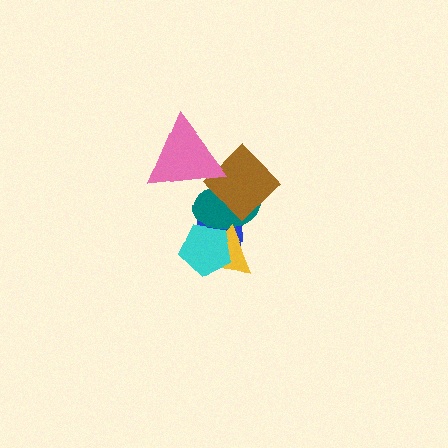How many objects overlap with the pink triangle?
2 objects overlap with the pink triangle.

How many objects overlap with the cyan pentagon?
3 objects overlap with the cyan pentagon.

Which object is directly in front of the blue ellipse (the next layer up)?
The teal ellipse is directly in front of the blue ellipse.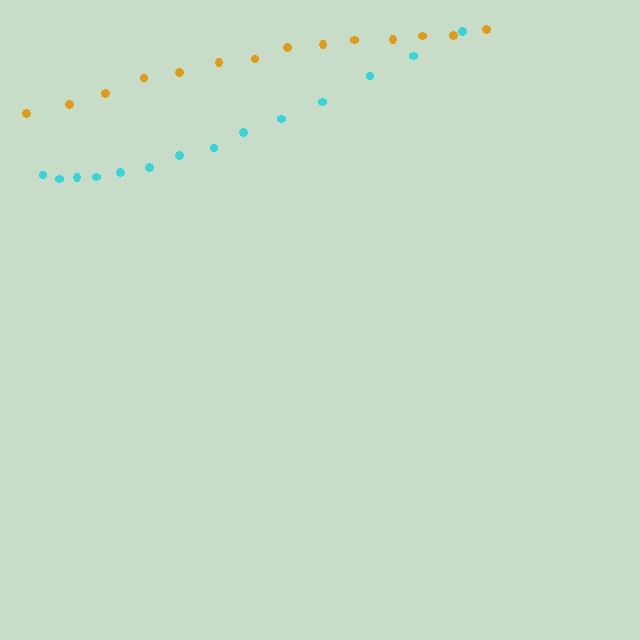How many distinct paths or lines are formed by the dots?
There are 2 distinct paths.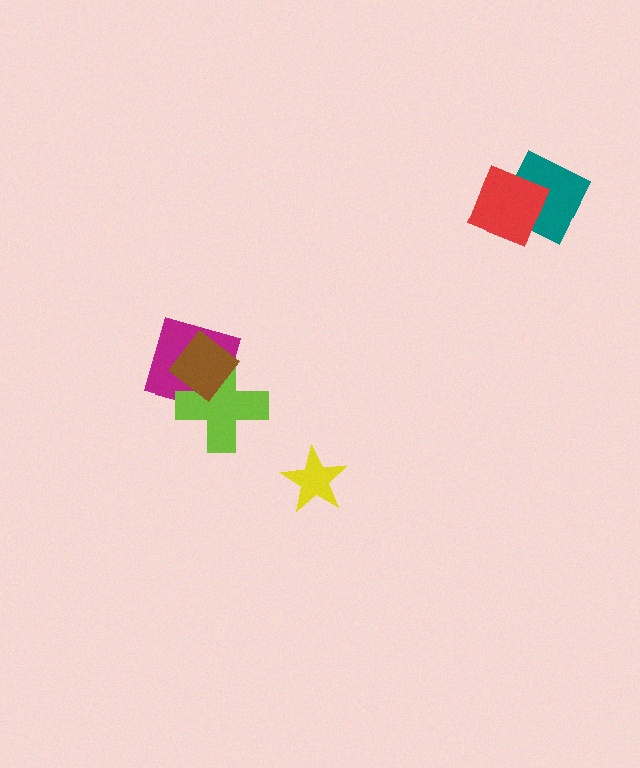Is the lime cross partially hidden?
Yes, it is partially covered by another shape.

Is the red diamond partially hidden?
No, no other shape covers it.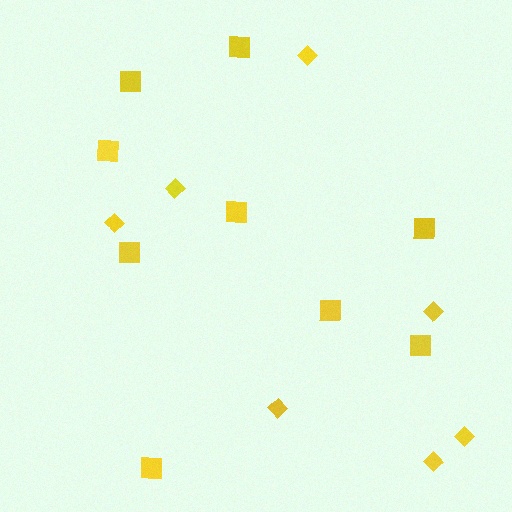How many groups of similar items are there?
There are 2 groups: one group of squares (9) and one group of diamonds (7).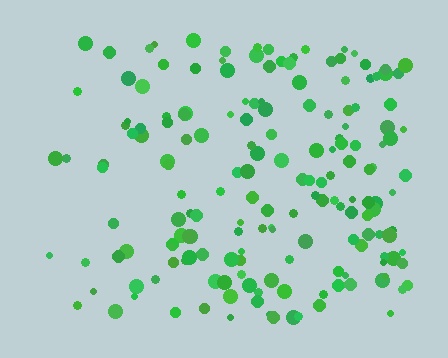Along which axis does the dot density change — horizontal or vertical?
Horizontal.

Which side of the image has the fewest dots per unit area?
The left.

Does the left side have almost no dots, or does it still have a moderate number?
Still a moderate number, just noticeably fewer than the right.